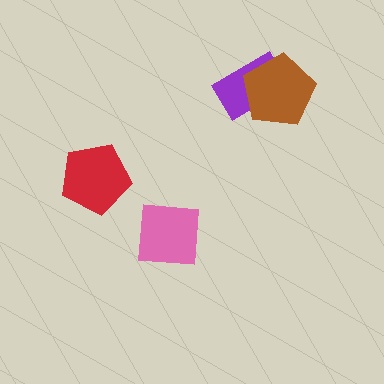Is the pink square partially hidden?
No, no other shape covers it.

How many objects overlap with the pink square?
0 objects overlap with the pink square.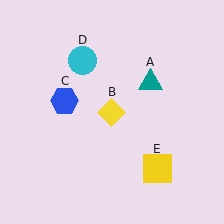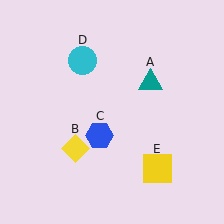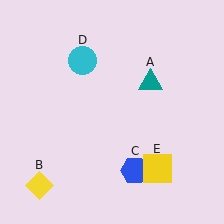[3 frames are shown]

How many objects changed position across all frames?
2 objects changed position: yellow diamond (object B), blue hexagon (object C).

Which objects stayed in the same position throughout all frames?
Teal triangle (object A) and cyan circle (object D) and yellow square (object E) remained stationary.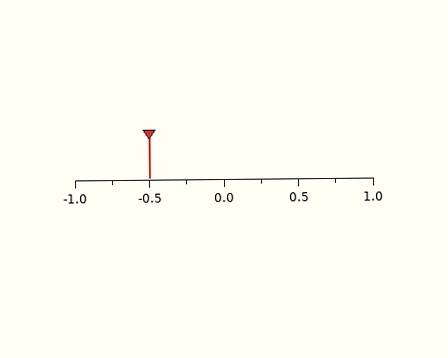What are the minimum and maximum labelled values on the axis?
The axis runs from -1.0 to 1.0.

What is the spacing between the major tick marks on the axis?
The major ticks are spaced 0.5 apart.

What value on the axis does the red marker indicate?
The marker indicates approximately -0.5.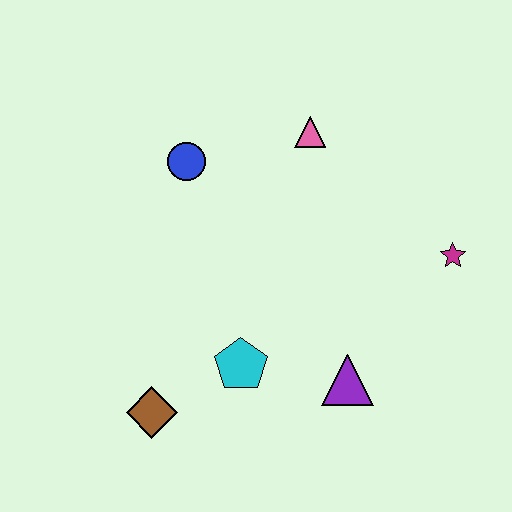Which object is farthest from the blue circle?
The magenta star is farthest from the blue circle.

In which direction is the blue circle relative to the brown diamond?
The blue circle is above the brown diamond.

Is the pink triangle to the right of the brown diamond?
Yes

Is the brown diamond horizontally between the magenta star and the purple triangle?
No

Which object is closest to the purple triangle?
The cyan pentagon is closest to the purple triangle.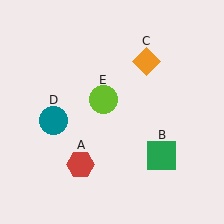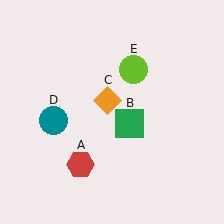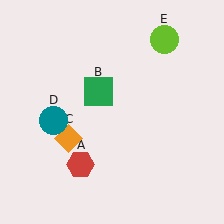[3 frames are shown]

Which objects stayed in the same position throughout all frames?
Red hexagon (object A) and teal circle (object D) remained stationary.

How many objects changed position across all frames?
3 objects changed position: green square (object B), orange diamond (object C), lime circle (object E).